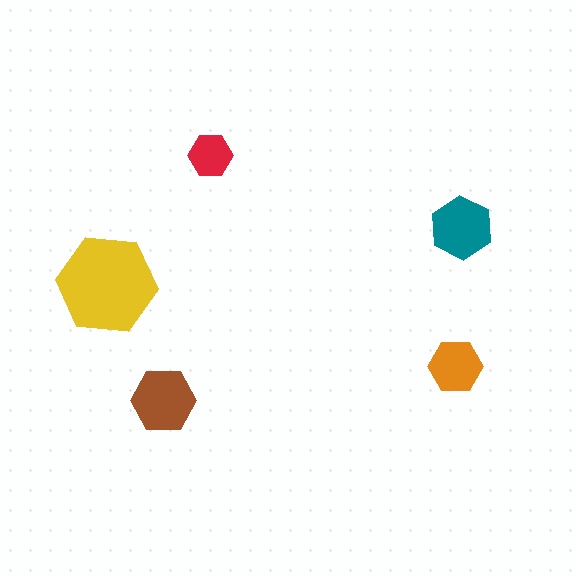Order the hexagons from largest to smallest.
the yellow one, the brown one, the teal one, the orange one, the red one.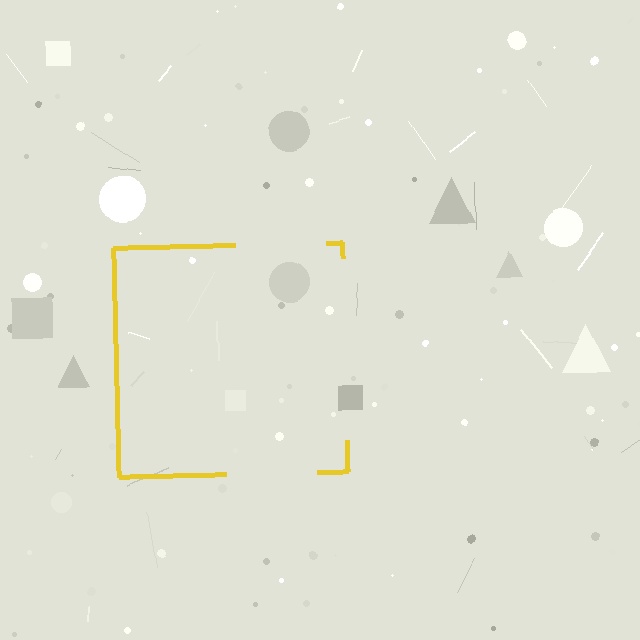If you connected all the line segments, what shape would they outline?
They would outline a square.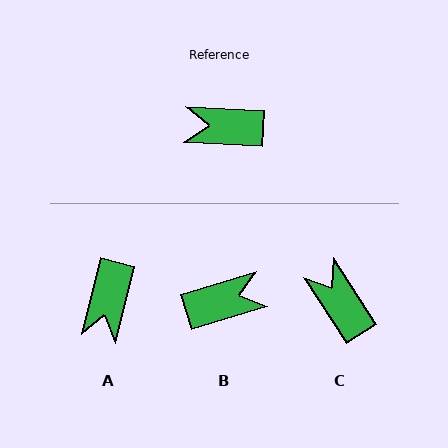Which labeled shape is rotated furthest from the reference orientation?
B, about 160 degrees away.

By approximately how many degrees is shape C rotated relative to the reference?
Approximately 54 degrees clockwise.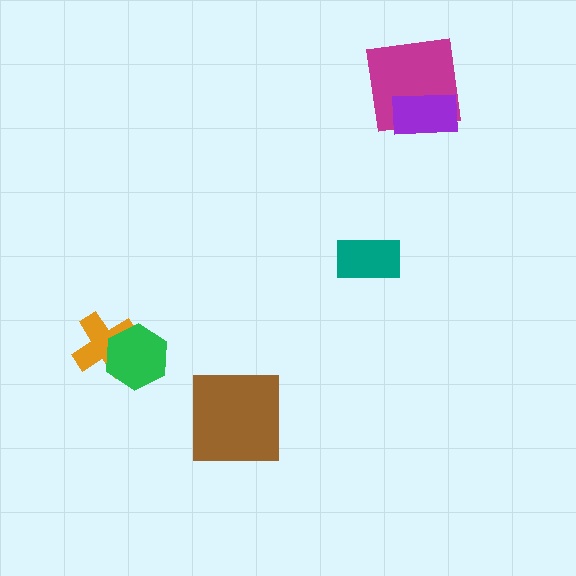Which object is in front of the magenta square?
The purple rectangle is in front of the magenta square.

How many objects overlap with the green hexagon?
1 object overlaps with the green hexagon.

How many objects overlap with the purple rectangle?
1 object overlaps with the purple rectangle.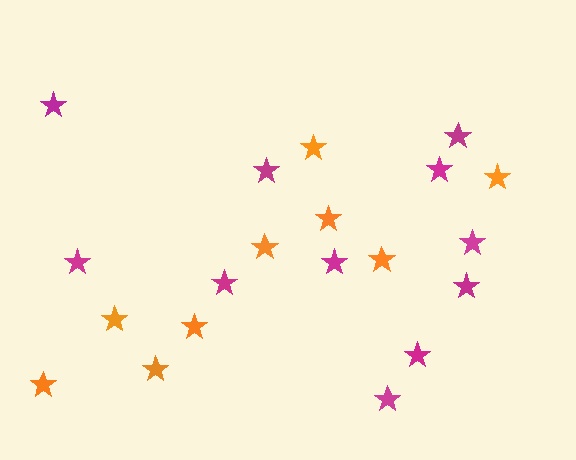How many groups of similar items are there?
There are 2 groups: one group of orange stars (9) and one group of magenta stars (11).